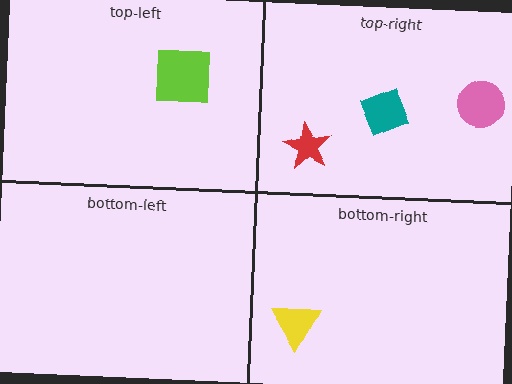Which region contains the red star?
The top-right region.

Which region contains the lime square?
The top-left region.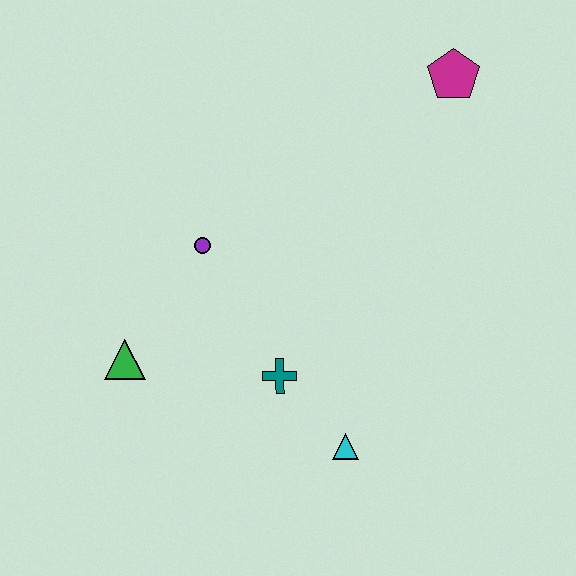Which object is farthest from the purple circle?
The magenta pentagon is farthest from the purple circle.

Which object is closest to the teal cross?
The cyan triangle is closest to the teal cross.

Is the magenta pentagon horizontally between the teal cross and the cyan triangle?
No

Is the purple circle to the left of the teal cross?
Yes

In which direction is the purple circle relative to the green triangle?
The purple circle is above the green triangle.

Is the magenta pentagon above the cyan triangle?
Yes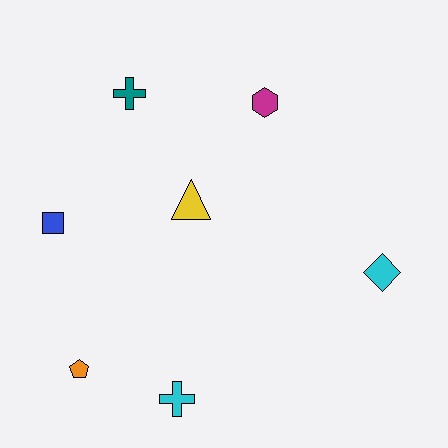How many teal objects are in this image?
There is 1 teal object.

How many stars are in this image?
There are no stars.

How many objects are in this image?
There are 7 objects.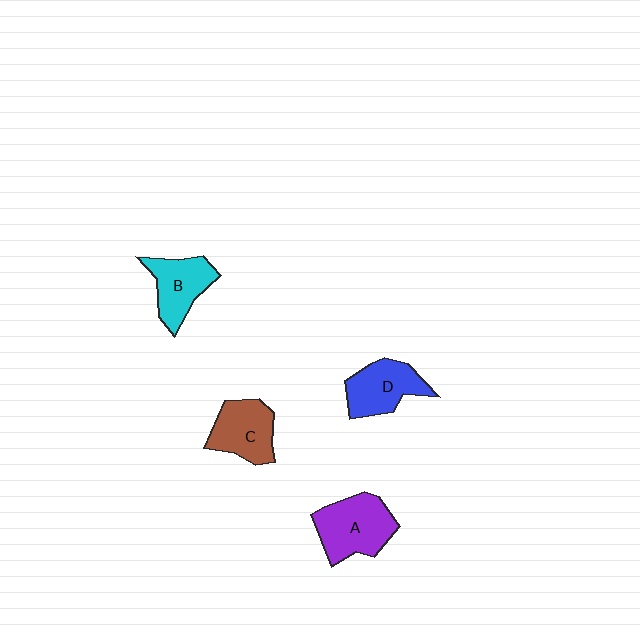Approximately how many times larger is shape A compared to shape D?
Approximately 1.2 times.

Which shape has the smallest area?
Shape B (cyan).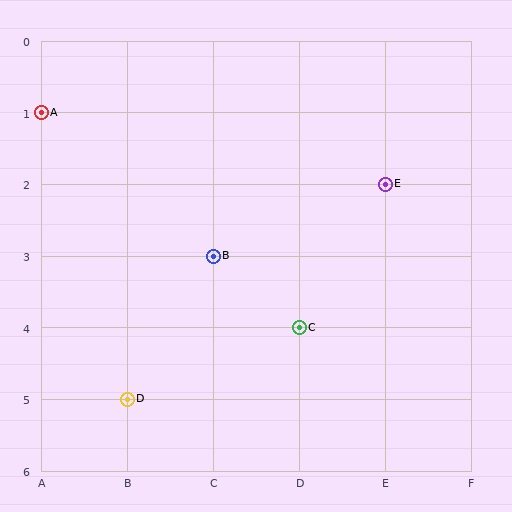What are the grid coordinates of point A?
Point A is at grid coordinates (A, 1).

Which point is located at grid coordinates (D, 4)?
Point C is at (D, 4).